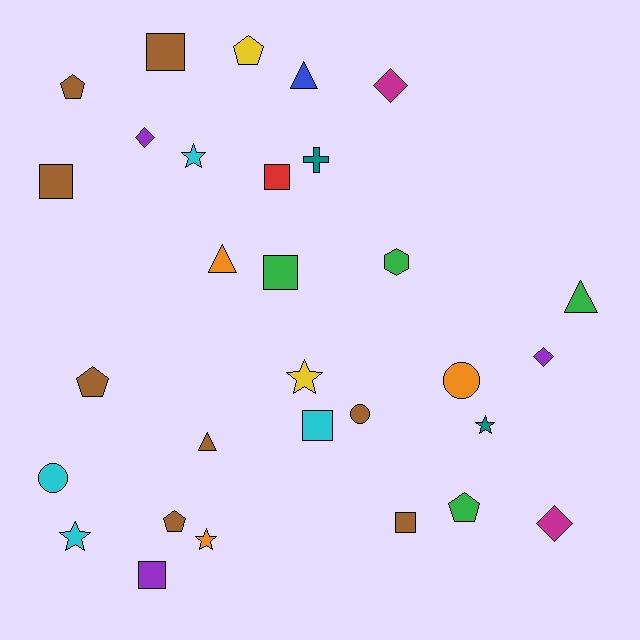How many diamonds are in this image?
There are 4 diamonds.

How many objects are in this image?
There are 30 objects.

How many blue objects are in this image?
There is 1 blue object.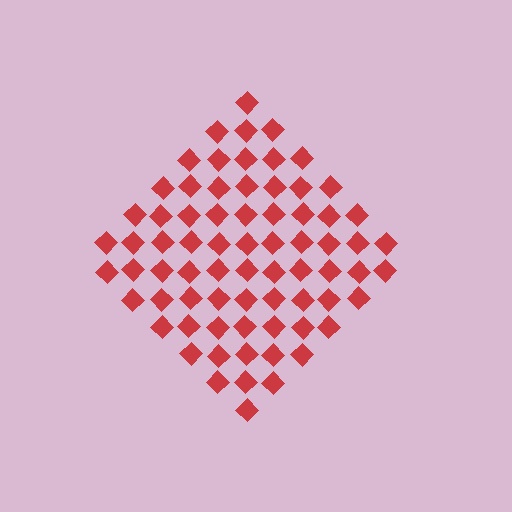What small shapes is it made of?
It is made of small diamonds.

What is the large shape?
The large shape is a diamond.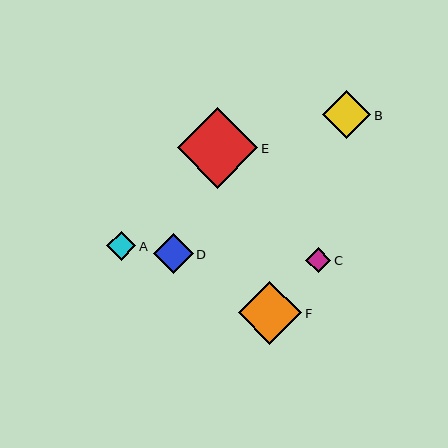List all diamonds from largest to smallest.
From largest to smallest: E, F, B, D, A, C.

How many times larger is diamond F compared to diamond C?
Diamond F is approximately 2.5 times the size of diamond C.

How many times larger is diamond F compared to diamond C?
Diamond F is approximately 2.5 times the size of diamond C.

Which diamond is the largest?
Diamond E is the largest with a size of approximately 80 pixels.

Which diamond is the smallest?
Diamond C is the smallest with a size of approximately 25 pixels.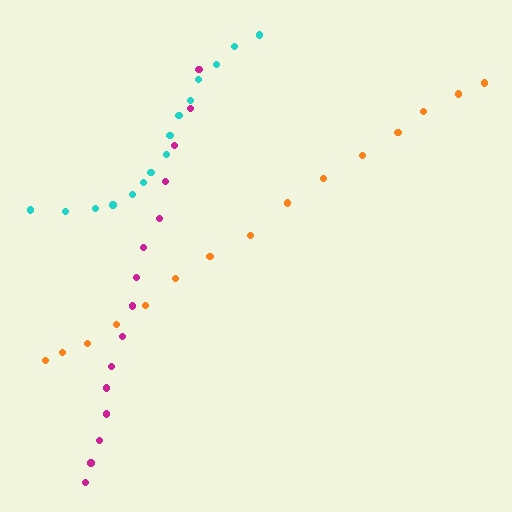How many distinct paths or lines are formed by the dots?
There are 3 distinct paths.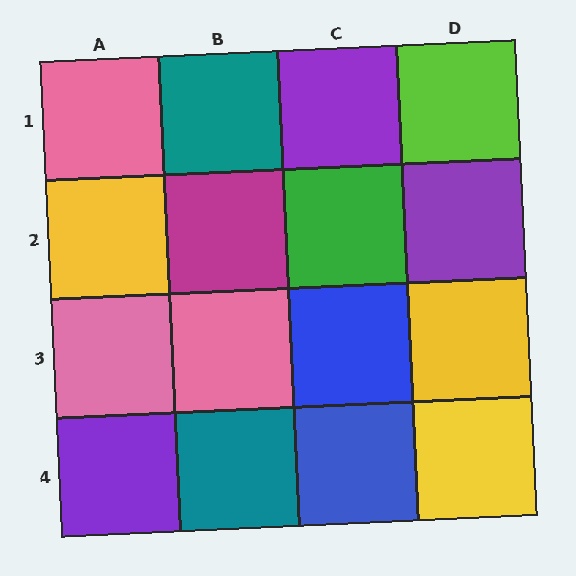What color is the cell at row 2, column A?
Yellow.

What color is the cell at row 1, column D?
Lime.